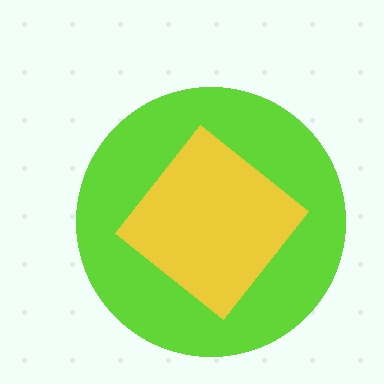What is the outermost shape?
The lime circle.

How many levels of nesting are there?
2.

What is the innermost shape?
The yellow diamond.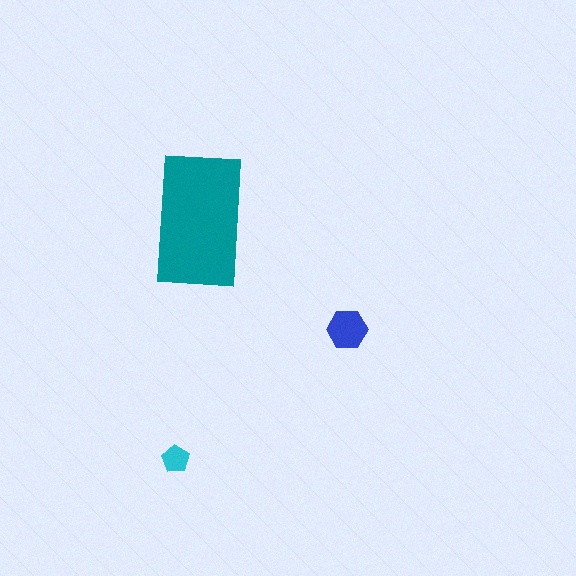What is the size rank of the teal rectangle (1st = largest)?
1st.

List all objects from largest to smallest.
The teal rectangle, the blue hexagon, the cyan pentagon.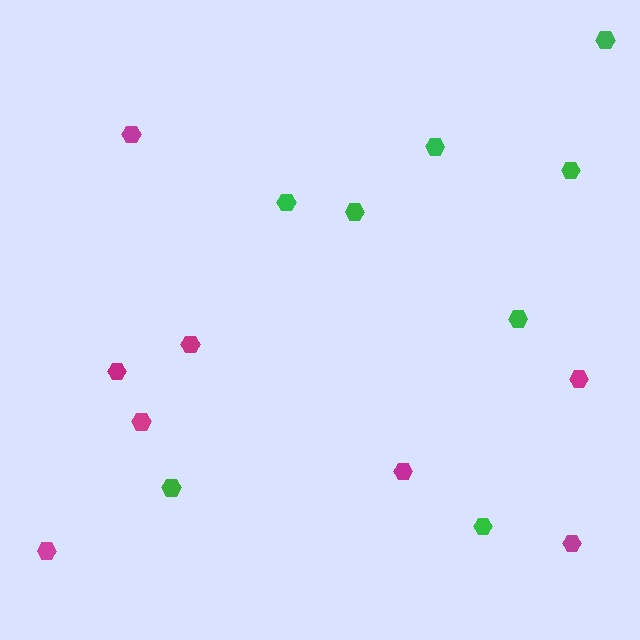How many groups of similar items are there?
There are 2 groups: one group of magenta hexagons (8) and one group of green hexagons (8).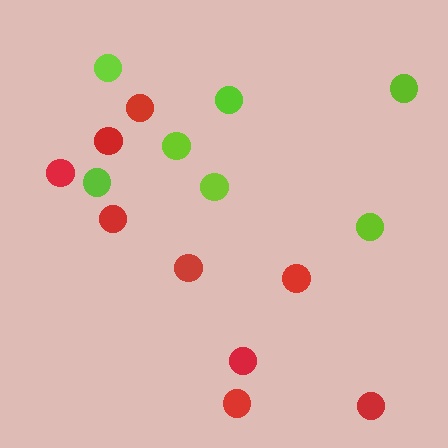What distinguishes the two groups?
There are 2 groups: one group of lime circles (7) and one group of red circles (9).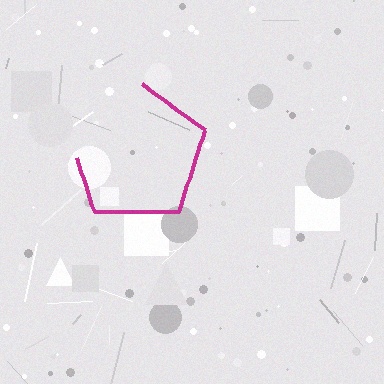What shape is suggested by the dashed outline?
The dashed outline suggests a pentagon.